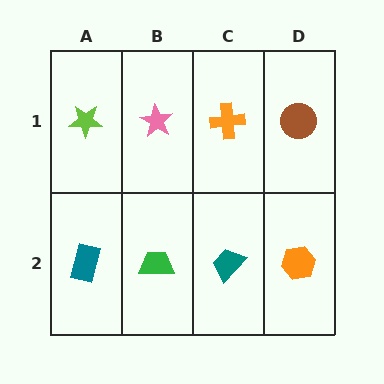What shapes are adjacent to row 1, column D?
An orange hexagon (row 2, column D), an orange cross (row 1, column C).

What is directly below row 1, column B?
A green trapezoid.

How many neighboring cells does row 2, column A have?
2.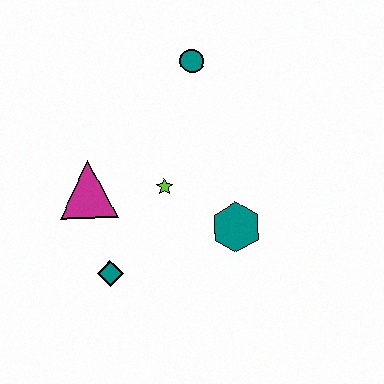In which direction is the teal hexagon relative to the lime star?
The teal hexagon is to the right of the lime star.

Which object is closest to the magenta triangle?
The lime star is closest to the magenta triangle.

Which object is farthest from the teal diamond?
The teal circle is farthest from the teal diamond.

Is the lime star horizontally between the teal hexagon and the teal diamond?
Yes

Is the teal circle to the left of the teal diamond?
No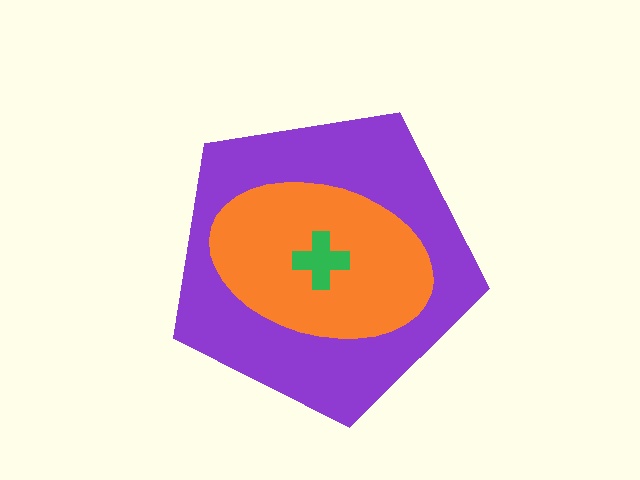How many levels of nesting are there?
3.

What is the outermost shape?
The purple pentagon.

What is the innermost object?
The green cross.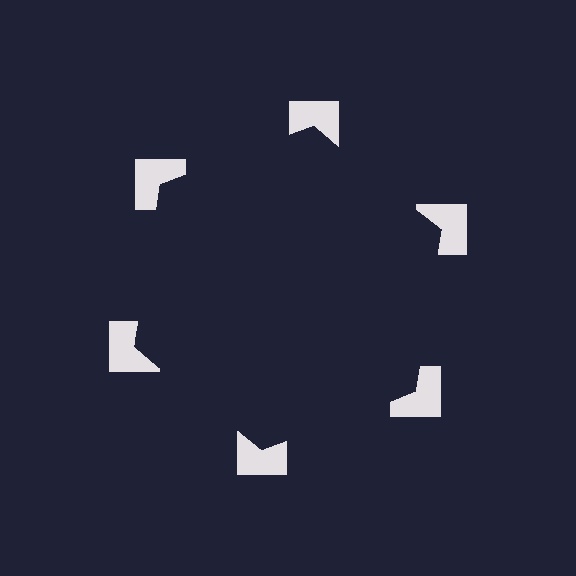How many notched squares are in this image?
There are 6 — one at each vertex of the illusory hexagon.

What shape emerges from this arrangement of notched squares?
An illusory hexagon — its edges are inferred from the aligned wedge cuts in the notched squares, not physically drawn.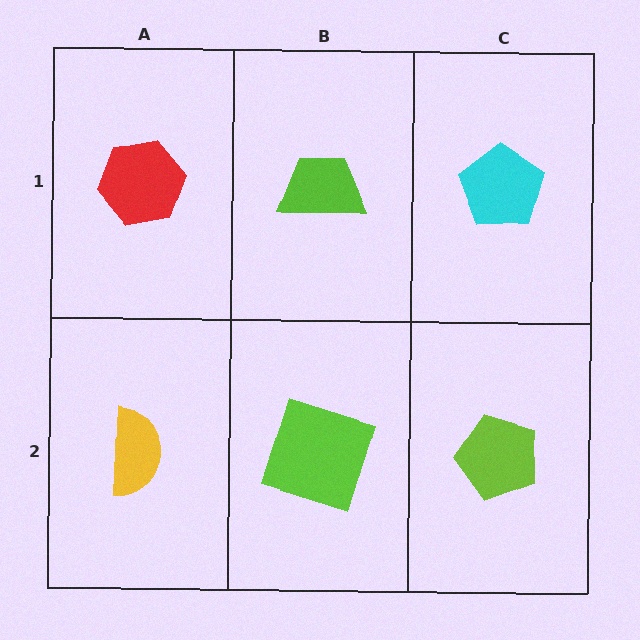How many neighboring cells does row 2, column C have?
2.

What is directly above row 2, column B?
A lime trapezoid.